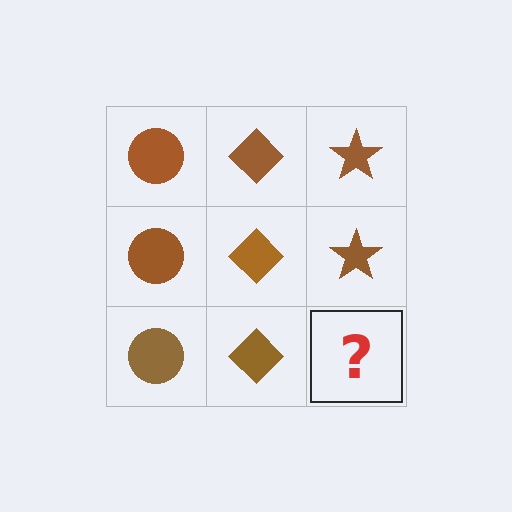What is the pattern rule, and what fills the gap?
The rule is that each column has a consistent shape. The gap should be filled with a brown star.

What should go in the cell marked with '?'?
The missing cell should contain a brown star.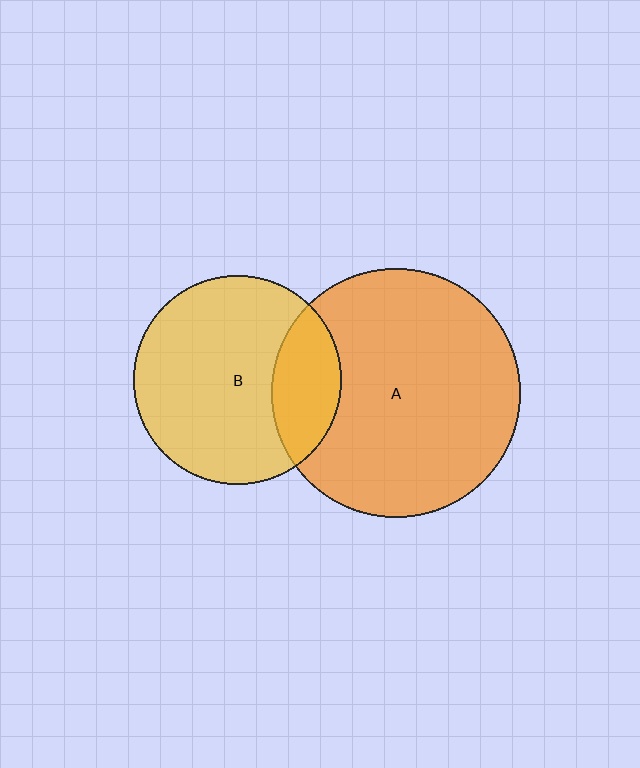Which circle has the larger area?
Circle A (orange).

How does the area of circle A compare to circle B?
Approximately 1.4 times.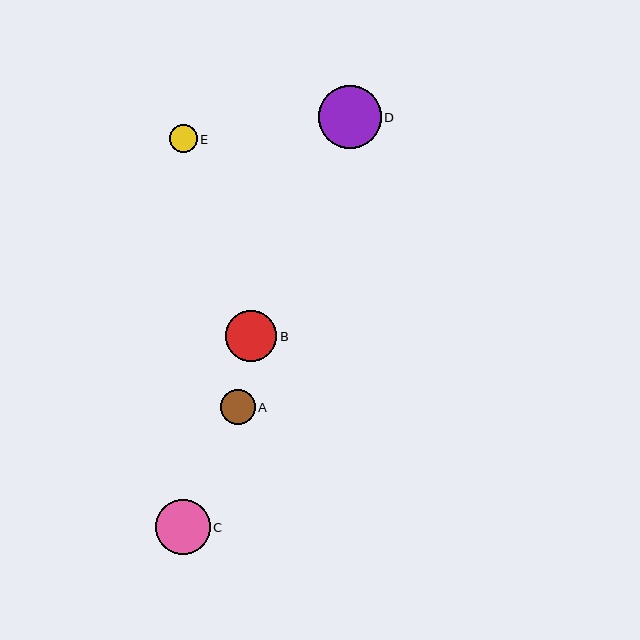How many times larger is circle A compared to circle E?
Circle A is approximately 1.3 times the size of circle E.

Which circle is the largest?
Circle D is the largest with a size of approximately 63 pixels.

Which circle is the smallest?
Circle E is the smallest with a size of approximately 28 pixels.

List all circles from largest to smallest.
From largest to smallest: D, C, B, A, E.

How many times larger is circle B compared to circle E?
Circle B is approximately 1.9 times the size of circle E.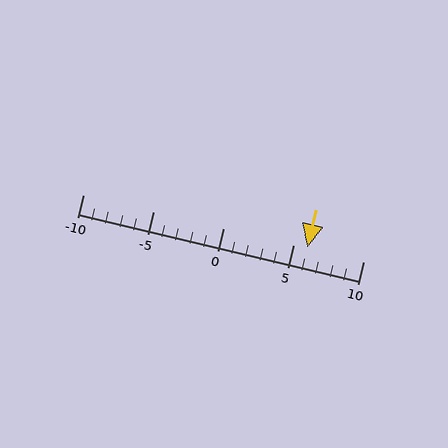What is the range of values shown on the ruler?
The ruler shows values from -10 to 10.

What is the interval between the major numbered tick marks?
The major tick marks are spaced 5 units apart.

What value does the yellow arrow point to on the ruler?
The yellow arrow points to approximately 6.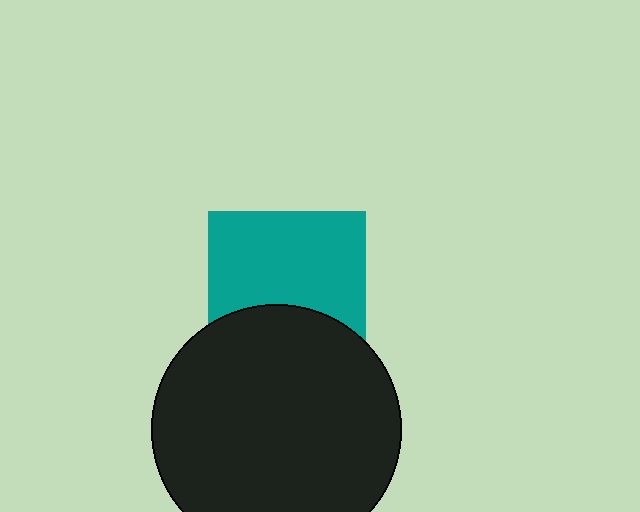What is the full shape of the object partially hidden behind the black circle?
The partially hidden object is a teal square.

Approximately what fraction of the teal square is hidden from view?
Roughly 36% of the teal square is hidden behind the black circle.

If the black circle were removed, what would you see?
You would see the complete teal square.